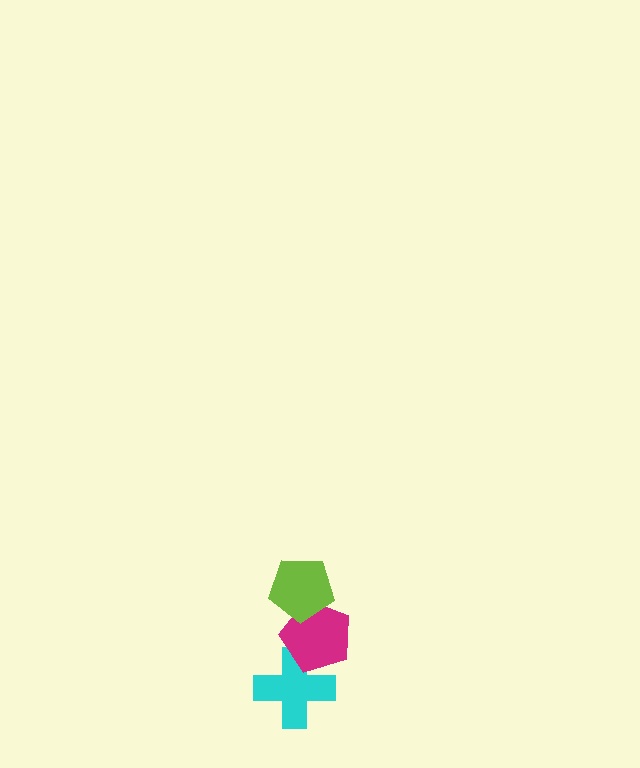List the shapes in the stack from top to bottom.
From top to bottom: the lime pentagon, the magenta pentagon, the cyan cross.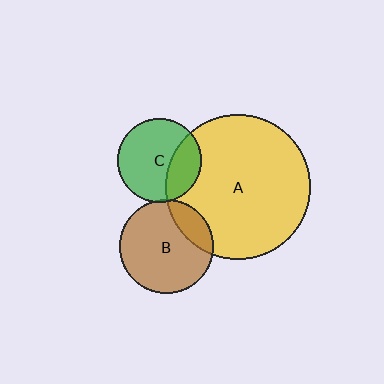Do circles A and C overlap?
Yes.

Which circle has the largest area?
Circle A (yellow).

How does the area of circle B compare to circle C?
Approximately 1.3 times.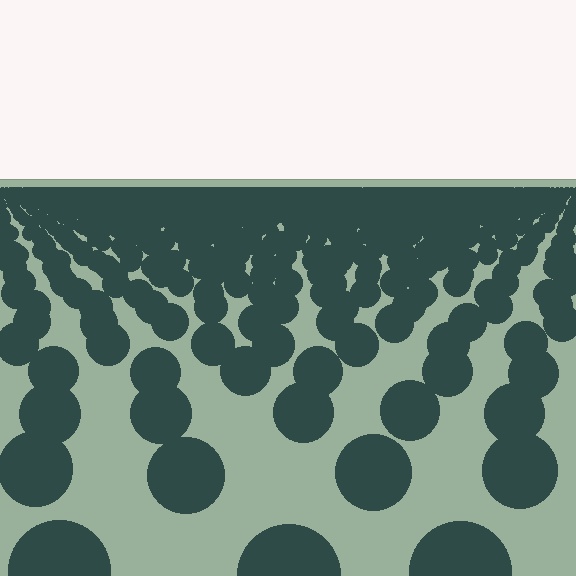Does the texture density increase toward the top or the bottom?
Density increases toward the top.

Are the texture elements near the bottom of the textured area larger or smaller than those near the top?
Larger. Near the bottom, elements are closer to the viewer and appear at a bigger on-screen size.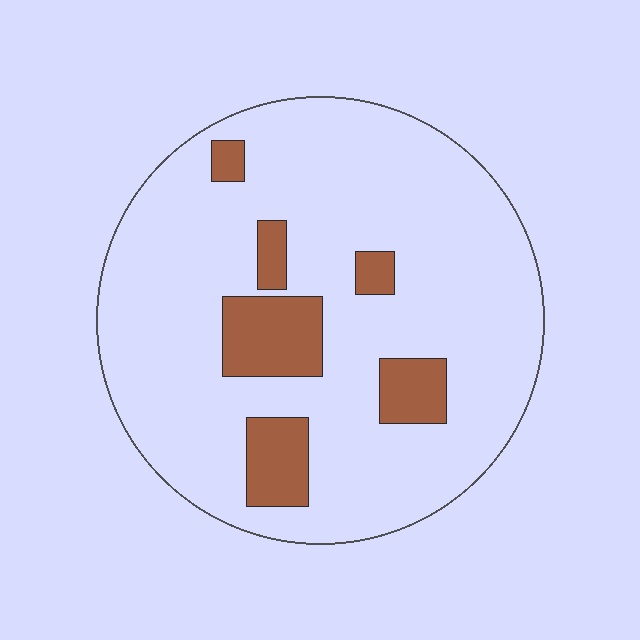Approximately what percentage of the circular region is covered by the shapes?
Approximately 15%.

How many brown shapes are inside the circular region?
6.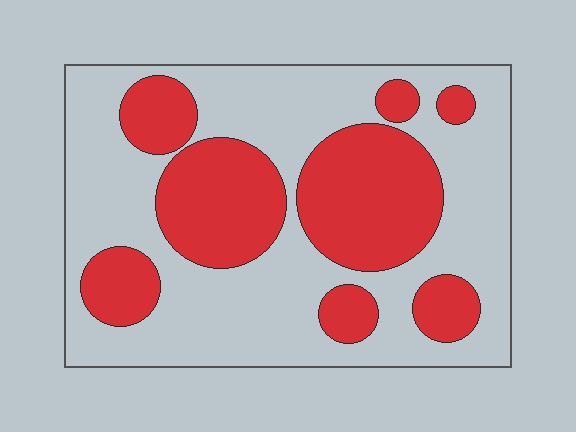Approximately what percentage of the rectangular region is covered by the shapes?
Approximately 35%.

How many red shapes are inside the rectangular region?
8.